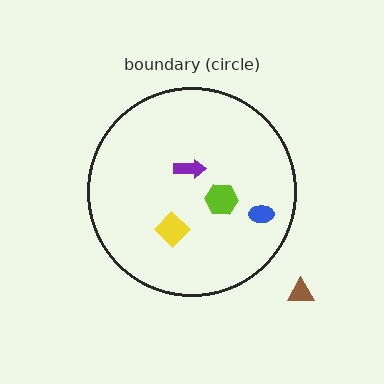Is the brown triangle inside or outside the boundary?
Outside.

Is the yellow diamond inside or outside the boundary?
Inside.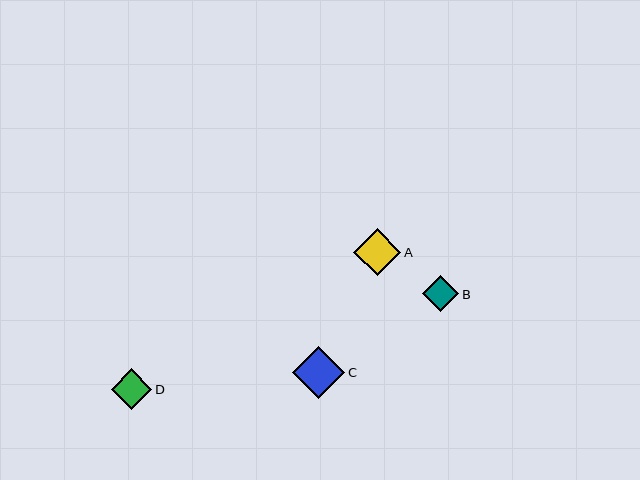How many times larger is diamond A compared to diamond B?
Diamond A is approximately 1.3 times the size of diamond B.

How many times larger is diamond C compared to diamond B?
Diamond C is approximately 1.4 times the size of diamond B.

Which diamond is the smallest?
Diamond B is the smallest with a size of approximately 36 pixels.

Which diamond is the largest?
Diamond C is the largest with a size of approximately 52 pixels.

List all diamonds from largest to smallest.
From largest to smallest: C, A, D, B.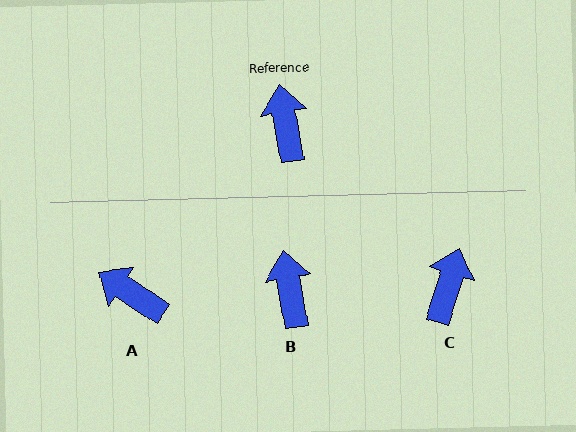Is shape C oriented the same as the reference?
No, it is off by about 27 degrees.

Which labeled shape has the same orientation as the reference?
B.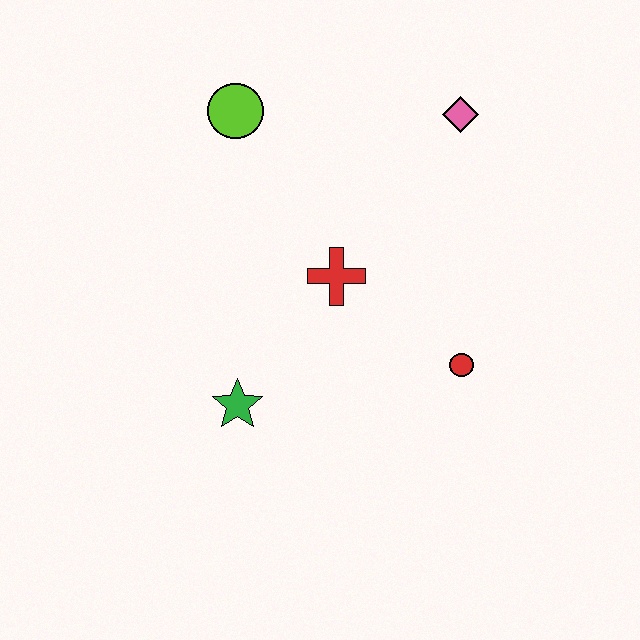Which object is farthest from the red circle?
The lime circle is farthest from the red circle.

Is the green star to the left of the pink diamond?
Yes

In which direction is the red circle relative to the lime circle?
The red circle is below the lime circle.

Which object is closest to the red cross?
The red circle is closest to the red cross.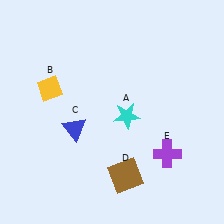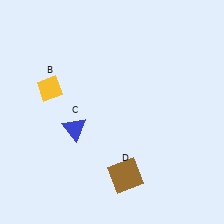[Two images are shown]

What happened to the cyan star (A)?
The cyan star (A) was removed in Image 2. It was in the bottom-right area of Image 1.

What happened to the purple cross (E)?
The purple cross (E) was removed in Image 2. It was in the bottom-right area of Image 1.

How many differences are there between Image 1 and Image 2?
There are 2 differences between the two images.